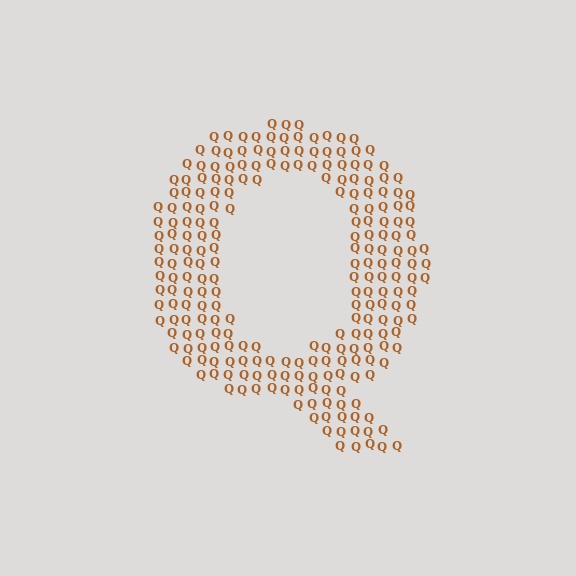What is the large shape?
The large shape is the letter Q.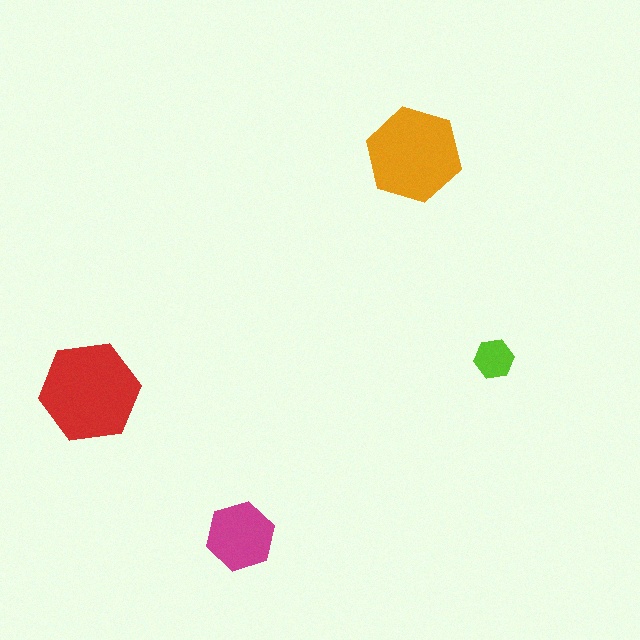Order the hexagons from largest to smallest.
the red one, the orange one, the magenta one, the lime one.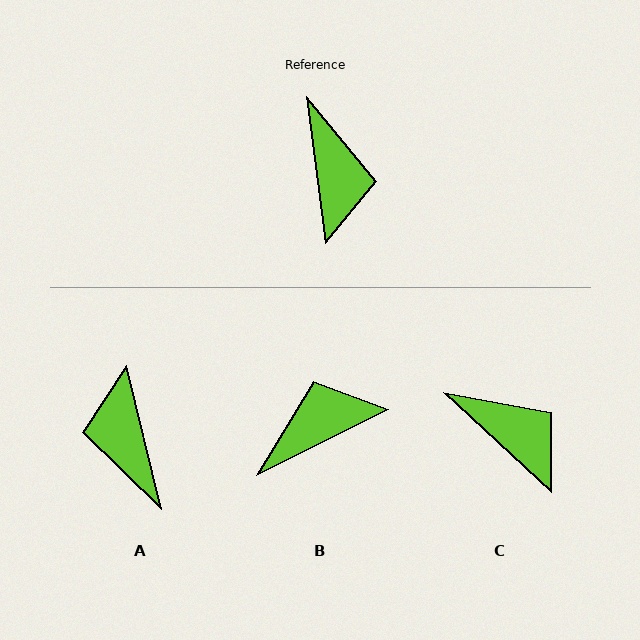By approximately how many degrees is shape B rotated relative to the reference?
Approximately 109 degrees counter-clockwise.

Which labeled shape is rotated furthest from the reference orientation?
A, about 174 degrees away.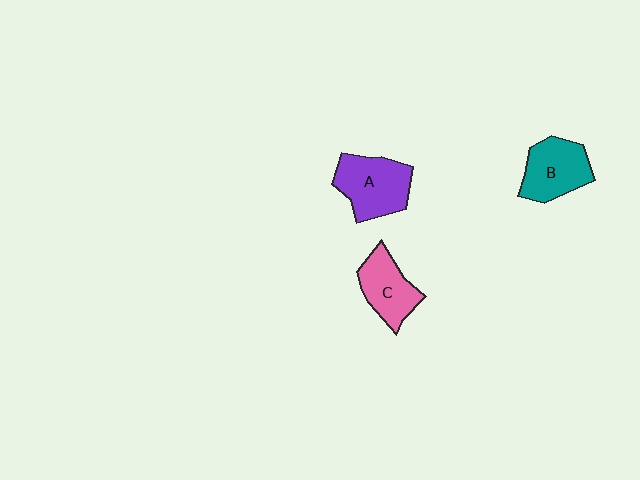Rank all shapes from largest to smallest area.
From largest to smallest: A (purple), B (teal), C (pink).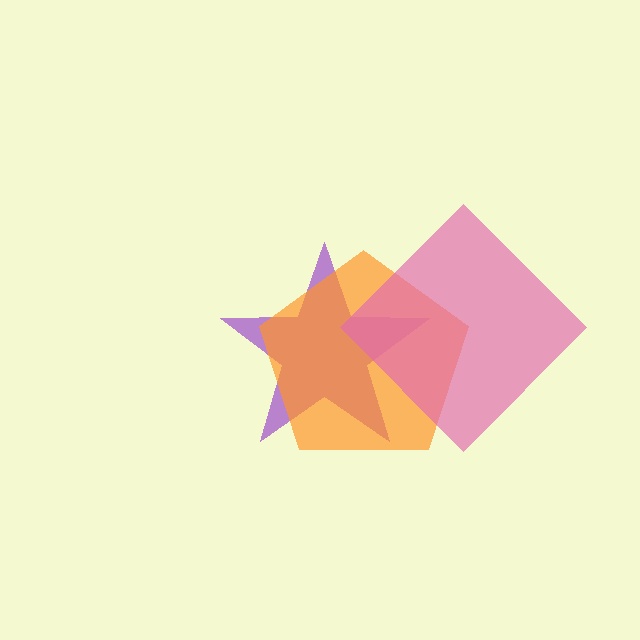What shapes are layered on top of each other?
The layered shapes are: a purple star, an orange pentagon, a pink diamond.